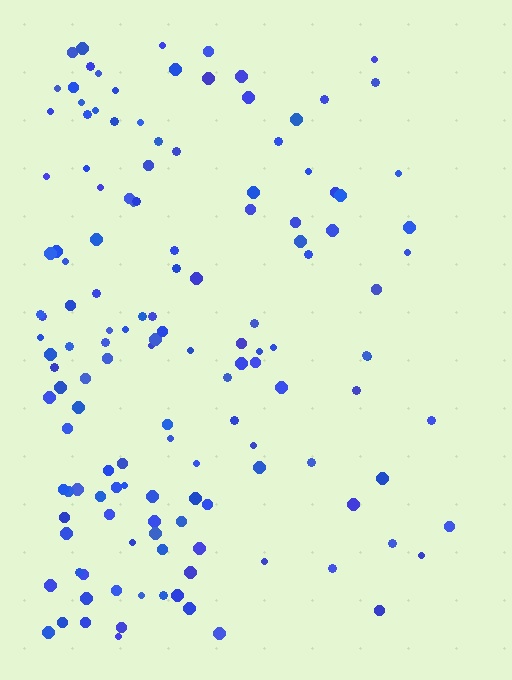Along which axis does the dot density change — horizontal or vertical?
Horizontal.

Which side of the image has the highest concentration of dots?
The left.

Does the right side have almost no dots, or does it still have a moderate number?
Still a moderate number, just noticeably fewer than the left.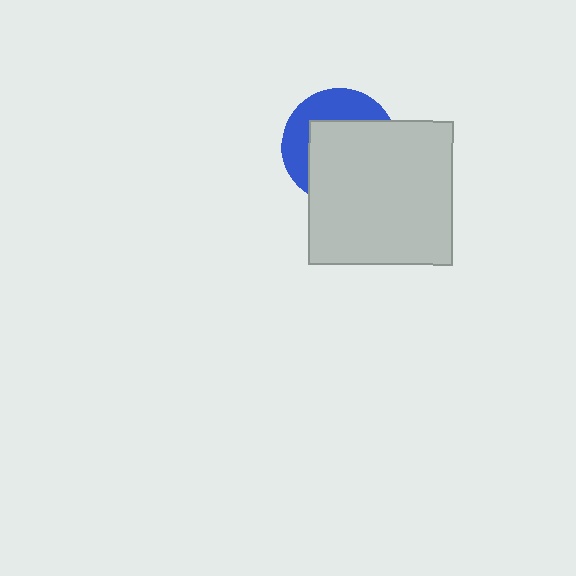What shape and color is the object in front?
The object in front is a light gray square.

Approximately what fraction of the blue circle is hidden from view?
Roughly 63% of the blue circle is hidden behind the light gray square.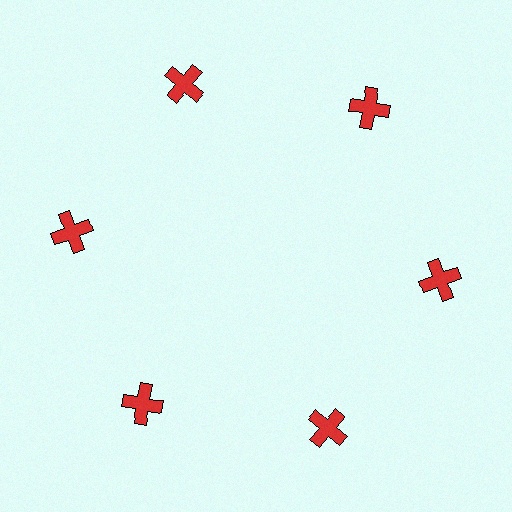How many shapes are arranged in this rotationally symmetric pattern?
There are 6 shapes, arranged in 6 groups of 1.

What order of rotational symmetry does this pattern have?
This pattern has 6-fold rotational symmetry.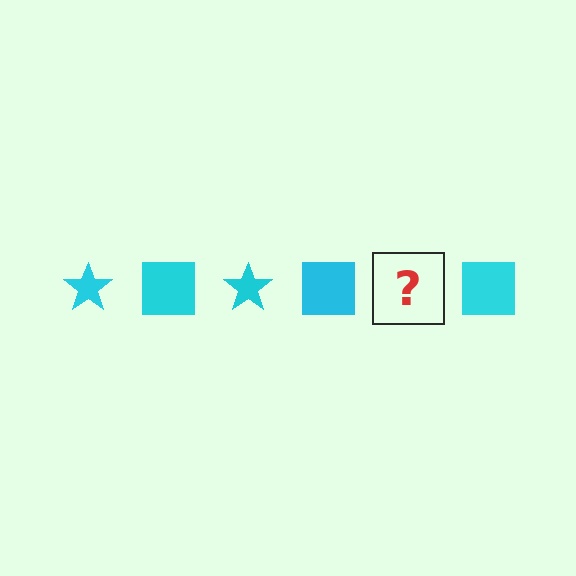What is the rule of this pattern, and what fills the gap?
The rule is that the pattern cycles through star, square shapes in cyan. The gap should be filled with a cyan star.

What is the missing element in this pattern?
The missing element is a cyan star.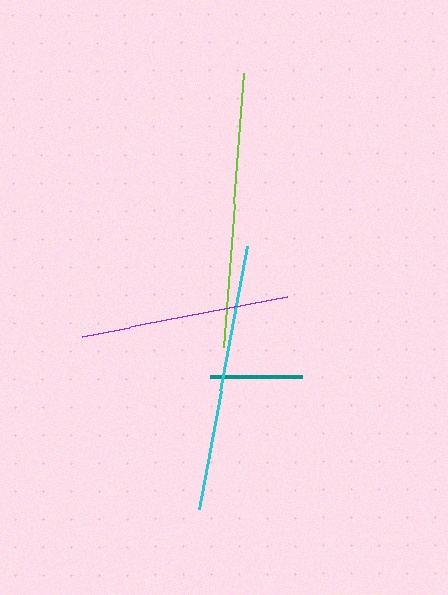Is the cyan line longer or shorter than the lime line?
The lime line is longer than the cyan line.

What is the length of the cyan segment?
The cyan segment is approximately 267 pixels long.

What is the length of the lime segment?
The lime segment is approximately 275 pixels long.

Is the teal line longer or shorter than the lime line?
The lime line is longer than the teal line.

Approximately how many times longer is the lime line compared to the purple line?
The lime line is approximately 1.3 times the length of the purple line.